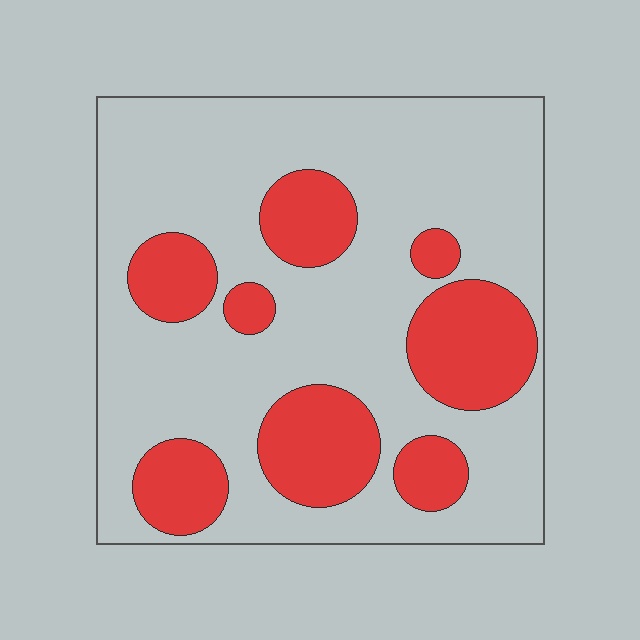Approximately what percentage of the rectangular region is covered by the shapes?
Approximately 30%.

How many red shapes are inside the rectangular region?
8.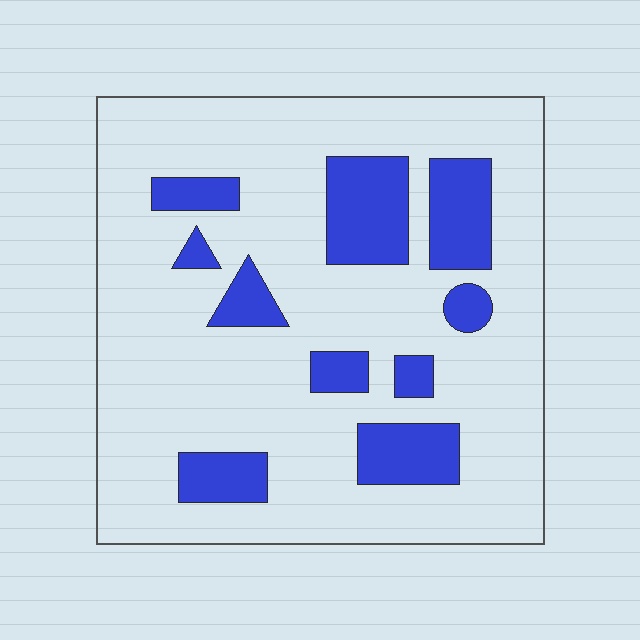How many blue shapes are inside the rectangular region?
10.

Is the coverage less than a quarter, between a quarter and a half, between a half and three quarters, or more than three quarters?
Less than a quarter.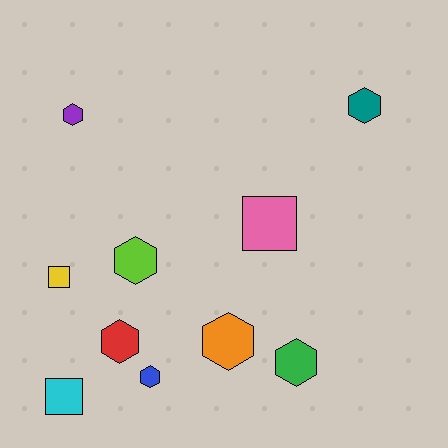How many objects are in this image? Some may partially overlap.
There are 10 objects.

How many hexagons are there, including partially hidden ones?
There are 7 hexagons.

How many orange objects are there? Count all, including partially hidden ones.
There is 1 orange object.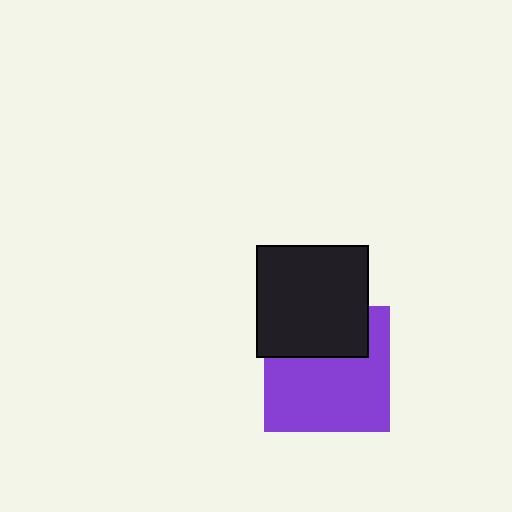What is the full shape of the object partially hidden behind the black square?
The partially hidden object is a purple square.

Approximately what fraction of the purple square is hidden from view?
Roughly 35% of the purple square is hidden behind the black square.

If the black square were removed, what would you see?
You would see the complete purple square.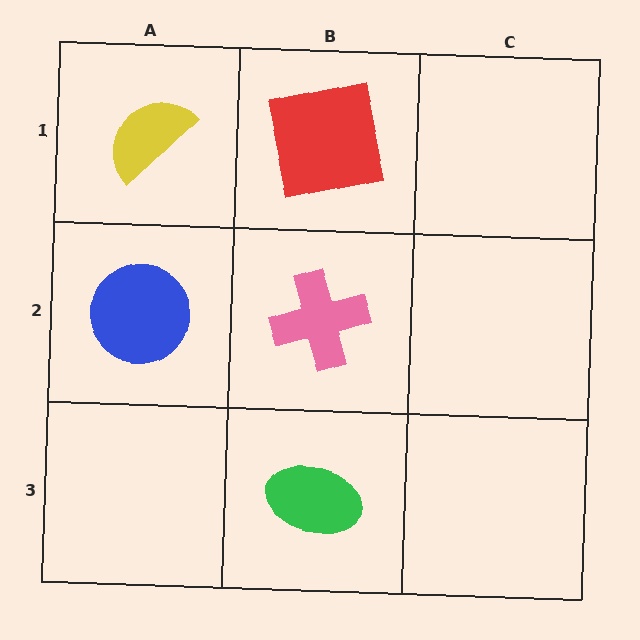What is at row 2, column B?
A pink cross.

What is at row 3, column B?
A green ellipse.